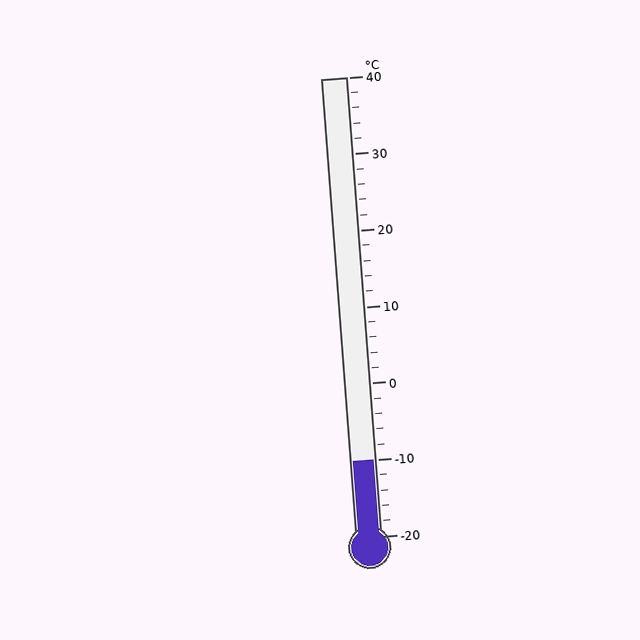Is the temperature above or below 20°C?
The temperature is below 20°C.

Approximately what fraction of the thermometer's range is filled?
The thermometer is filled to approximately 15% of its range.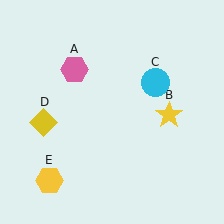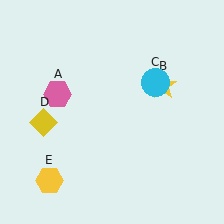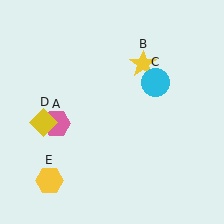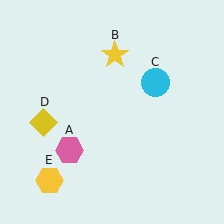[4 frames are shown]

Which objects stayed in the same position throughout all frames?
Cyan circle (object C) and yellow diamond (object D) and yellow hexagon (object E) remained stationary.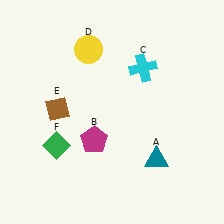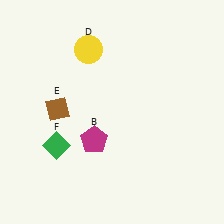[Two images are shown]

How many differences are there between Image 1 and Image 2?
There are 2 differences between the two images.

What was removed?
The cyan cross (C), the teal triangle (A) were removed in Image 2.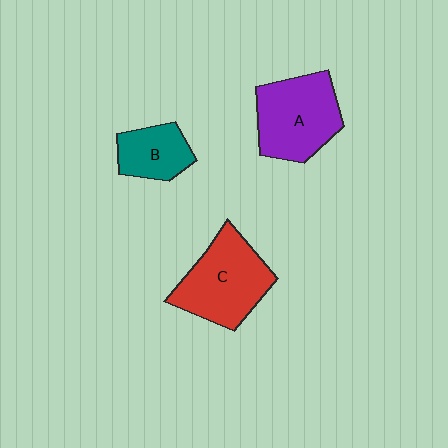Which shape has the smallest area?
Shape B (teal).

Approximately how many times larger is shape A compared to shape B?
Approximately 1.7 times.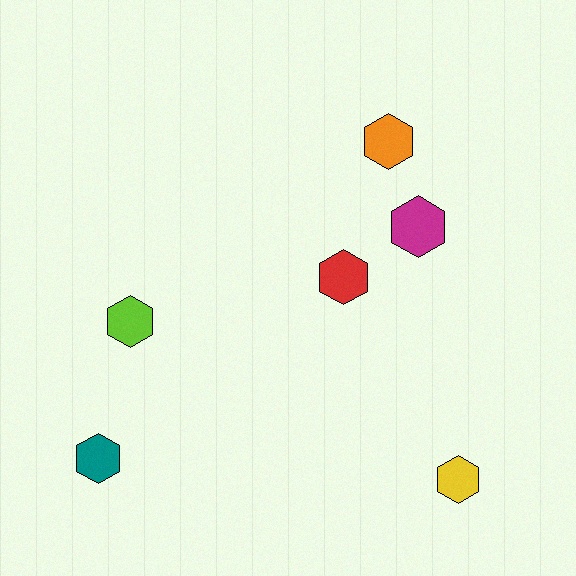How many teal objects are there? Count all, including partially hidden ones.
There is 1 teal object.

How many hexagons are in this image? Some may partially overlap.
There are 6 hexagons.